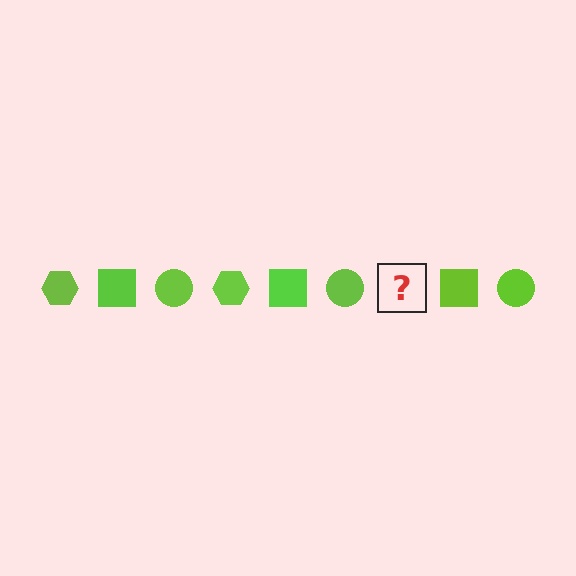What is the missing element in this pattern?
The missing element is a lime hexagon.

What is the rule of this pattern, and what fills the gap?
The rule is that the pattern cycles through hexagon, square, circle shapes in lime. The gap should be filled with a lime hexagon.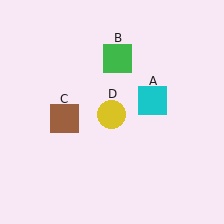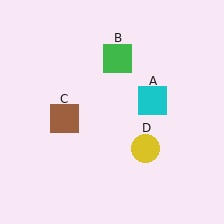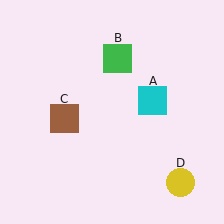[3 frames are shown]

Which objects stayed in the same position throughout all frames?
Cyan square (object A) and green square (object B) and brown square (object C) remained stationary.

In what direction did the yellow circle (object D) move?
The yellow circle (object D) moved down and to the right.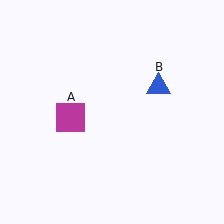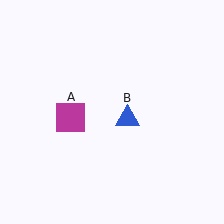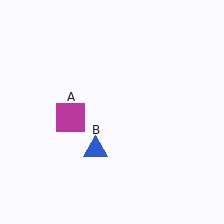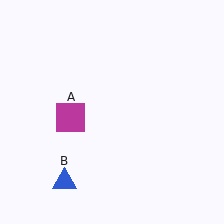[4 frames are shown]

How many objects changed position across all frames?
1 object changed position: blue triangle (object B).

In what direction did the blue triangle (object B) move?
The blue triangle (object B) moved down and to the left.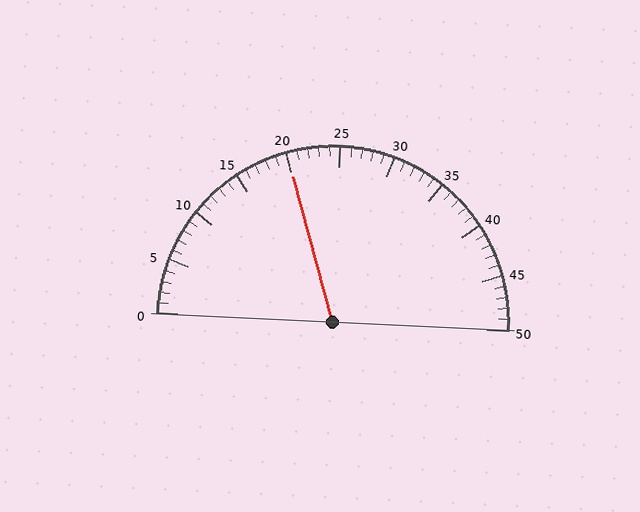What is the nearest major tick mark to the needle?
The nearest major tick mark is 20.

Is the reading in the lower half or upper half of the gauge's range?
The reading is in the lower half of the range (0 to 50).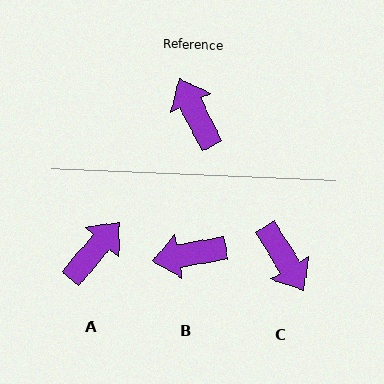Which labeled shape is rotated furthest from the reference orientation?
C, about 175 degrees away.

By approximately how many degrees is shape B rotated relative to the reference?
Approximately 74 degrees counter-clockwise.